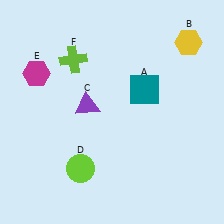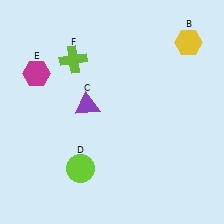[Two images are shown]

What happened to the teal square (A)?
The teal square (A) was removed in Image 2. It was in the top-right area of Image 1.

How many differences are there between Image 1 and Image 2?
There is 1 difference between the two images.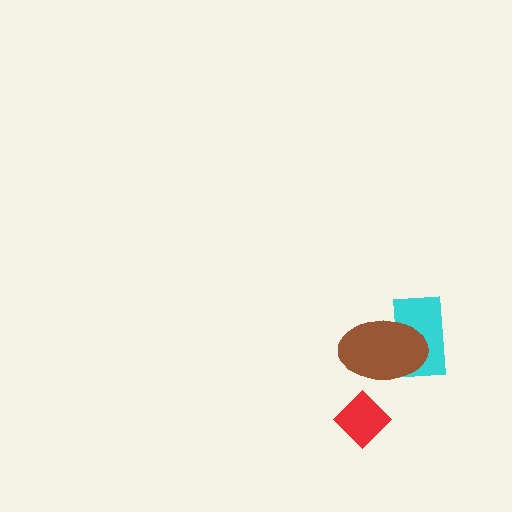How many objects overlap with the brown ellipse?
1 object overlaps with the brown ellipse.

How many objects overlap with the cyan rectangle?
1 object overlaps with the cyan rectangle.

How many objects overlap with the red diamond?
0 objects overlap with the red diamond.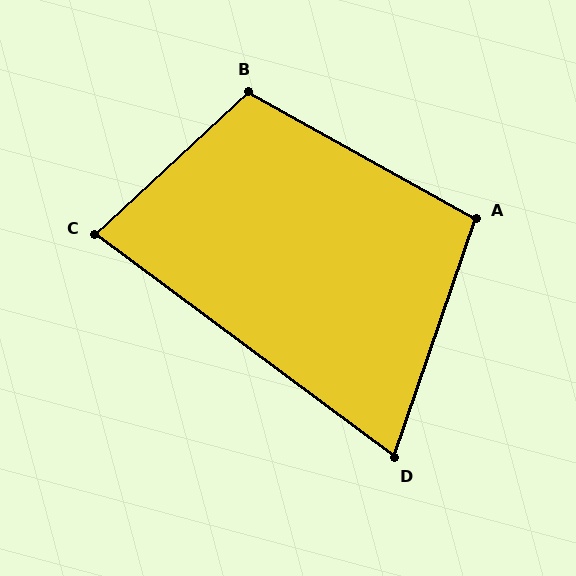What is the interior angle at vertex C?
Approximately 80 degrees (acute).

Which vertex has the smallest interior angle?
D, at approximately 72 degrees.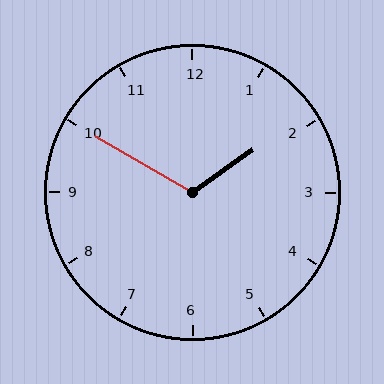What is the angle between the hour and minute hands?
Approximately 115 degrees.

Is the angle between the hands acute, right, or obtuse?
It is obtuse.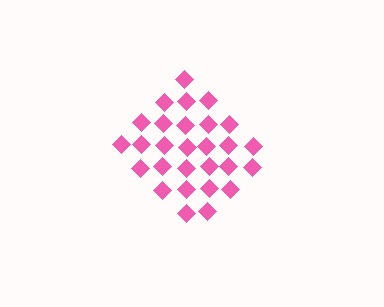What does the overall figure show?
The overall figure shows a diamond.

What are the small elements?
The small elements are diamonds.